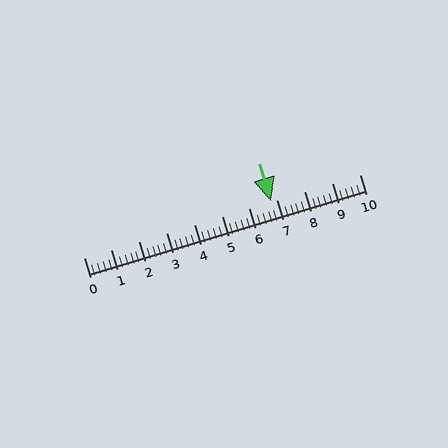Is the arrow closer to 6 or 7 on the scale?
The arrow is closer to 7.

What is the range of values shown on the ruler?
The ruler shows values from 0 to 10.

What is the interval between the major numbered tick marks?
The major tick marks are spaced 1 units apart.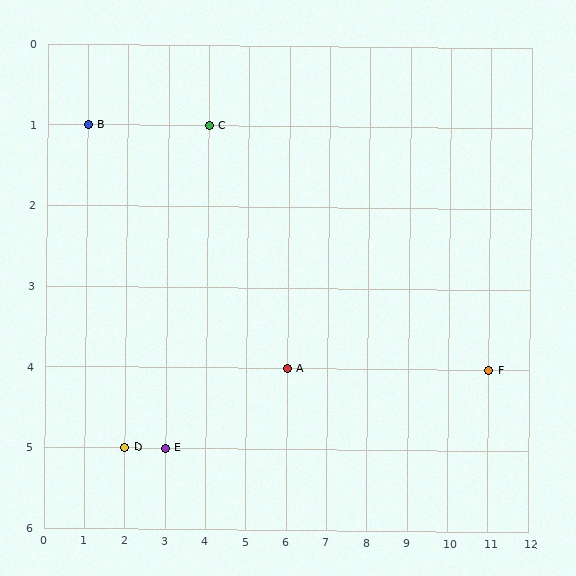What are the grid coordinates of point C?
Point C is at grid coordinates (4, 1).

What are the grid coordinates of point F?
Point F is at grid coordinates (11, 4).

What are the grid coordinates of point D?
Point D is at grid coordinates (2, 5).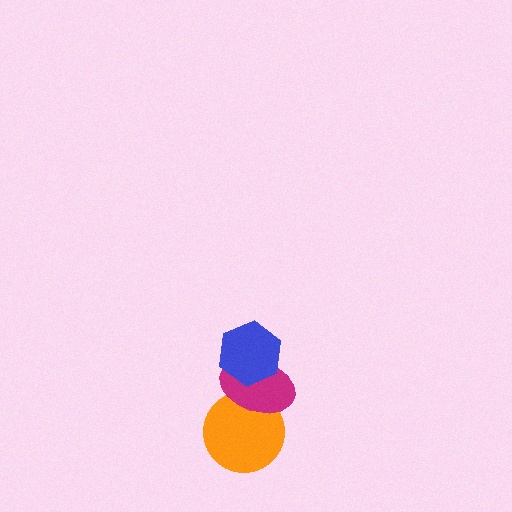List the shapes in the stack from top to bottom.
From top to bottom: the blue hexagon, the magenta ellipse, the orange circle.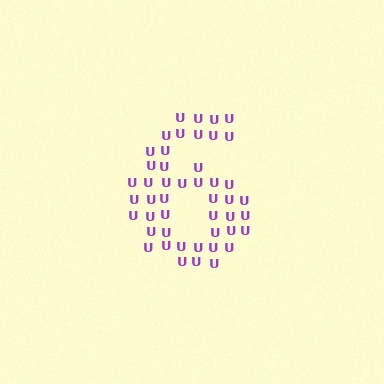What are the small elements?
The small elements are letter U's.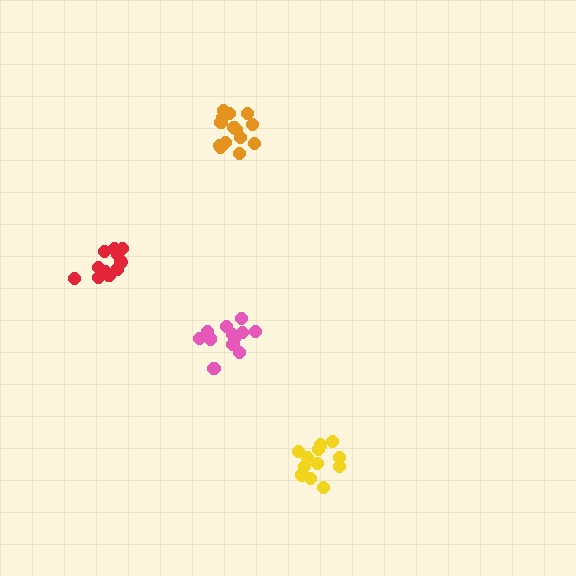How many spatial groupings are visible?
There are 4 spatial groupings.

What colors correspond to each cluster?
The clusters are colored: pink, yellow, red, orange.